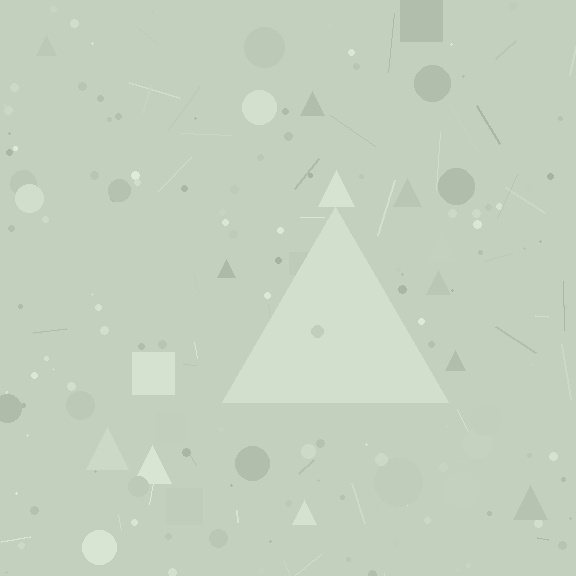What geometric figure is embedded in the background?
A triangle is embedded in the background.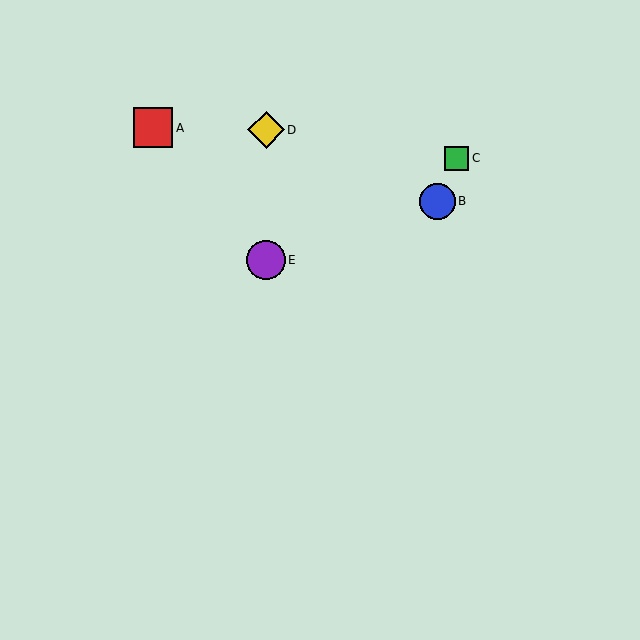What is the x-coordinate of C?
Object C is at x≈457.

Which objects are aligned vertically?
Objects D, E are aligned vertically.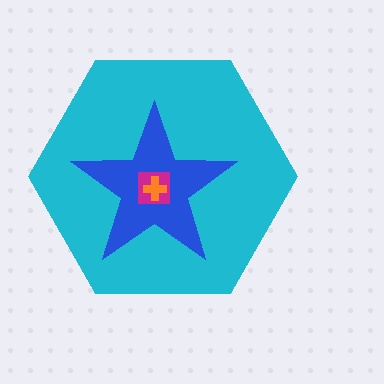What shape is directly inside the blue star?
The magenta square.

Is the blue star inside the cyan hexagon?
Yes.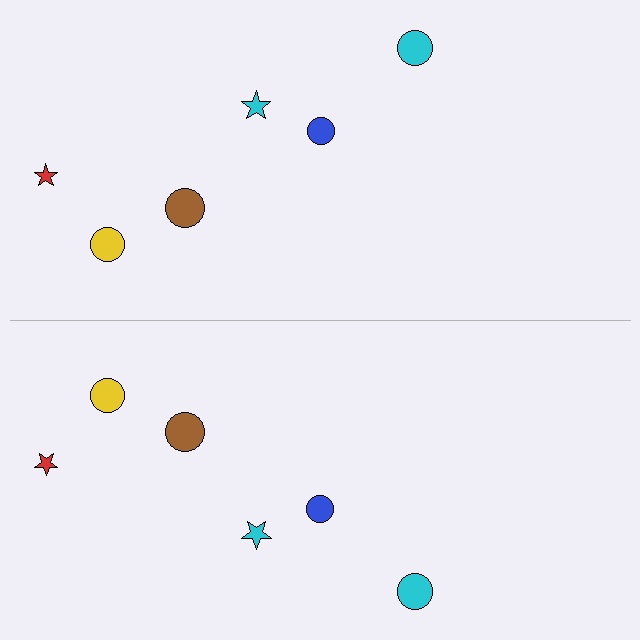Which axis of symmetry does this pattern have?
The pattern has a horizontal axis of symmetry running through the center of the image.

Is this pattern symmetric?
Yes, this pattern has bilateral (reflection) symmetry.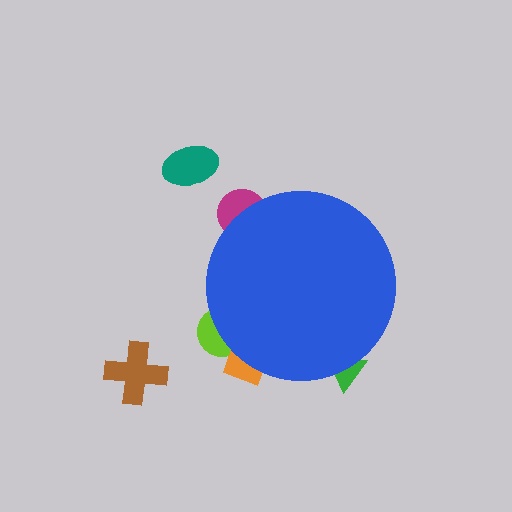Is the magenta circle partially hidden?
Yes, the magenta circle is partially hidden behind the blue circle.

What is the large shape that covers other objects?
A blue circle.